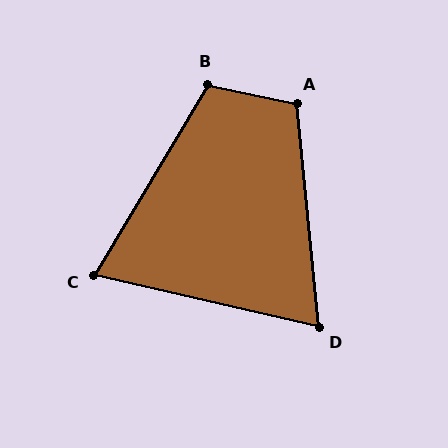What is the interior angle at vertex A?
Approximately 108 degrees (obtuse).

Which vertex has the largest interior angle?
B, at approximately 109 degrees.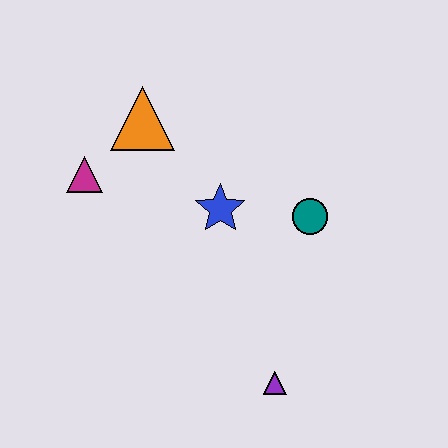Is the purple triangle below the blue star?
Yes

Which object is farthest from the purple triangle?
The orange triangle is farthest from the purple triangle.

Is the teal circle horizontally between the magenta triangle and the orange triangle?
No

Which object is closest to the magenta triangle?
The orange triangle is closest to the magenta triangle.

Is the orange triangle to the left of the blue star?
Yes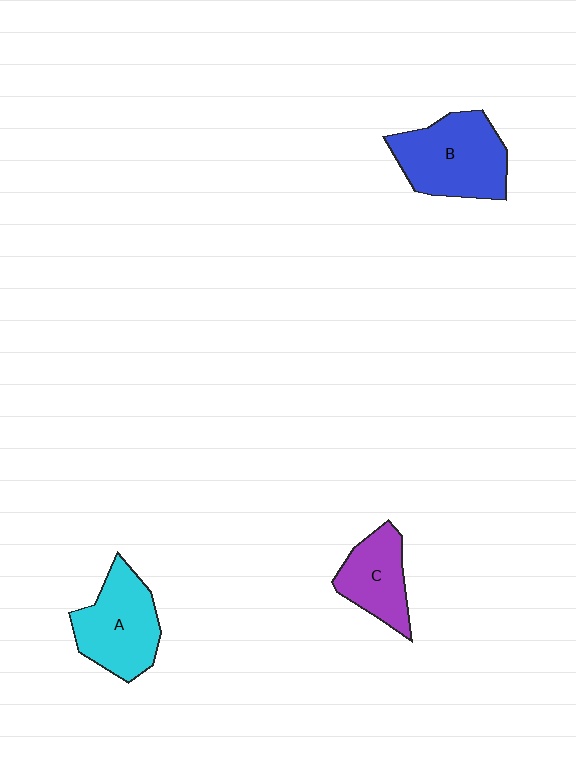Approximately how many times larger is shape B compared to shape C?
Approximately 1.5 times.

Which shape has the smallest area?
Shape C (purple).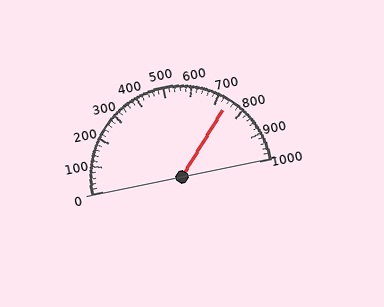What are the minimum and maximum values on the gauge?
The gauge ranges from 0 to 1000.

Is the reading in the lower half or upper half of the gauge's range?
The reading is in the upper half of the range (0 to 1000).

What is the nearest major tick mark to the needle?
The nearest major tick mark is 700.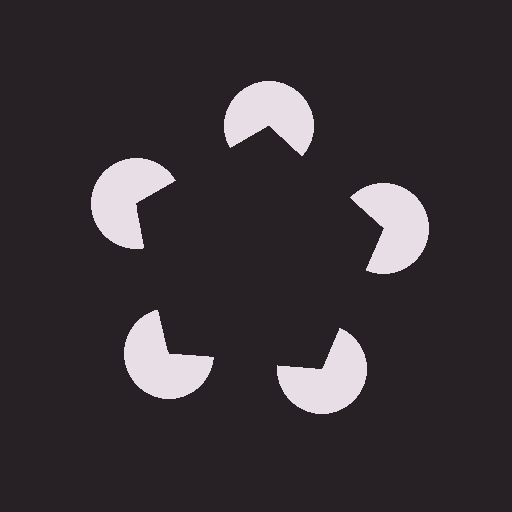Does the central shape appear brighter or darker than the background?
It typically appears slightly darker than the background, even though no actual brightness change is drawn.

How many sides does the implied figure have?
5 sides.